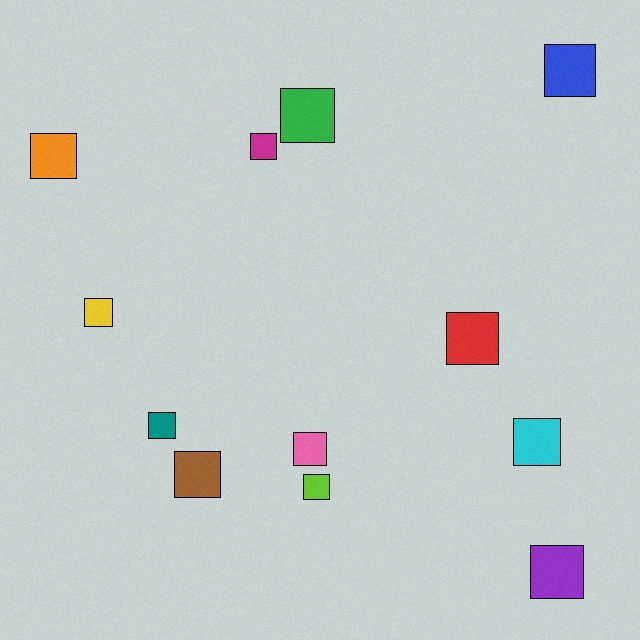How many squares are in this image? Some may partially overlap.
There are 12 squares.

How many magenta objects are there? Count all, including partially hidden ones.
There is 1 magenta object.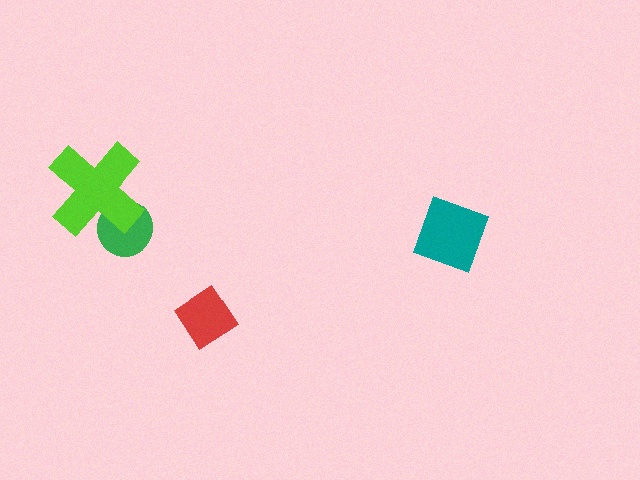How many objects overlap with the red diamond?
0 objects overlap with the red diamond.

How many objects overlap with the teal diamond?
0 objects overlap with the teal diamond.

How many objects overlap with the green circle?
1 object overlaps with the green circle.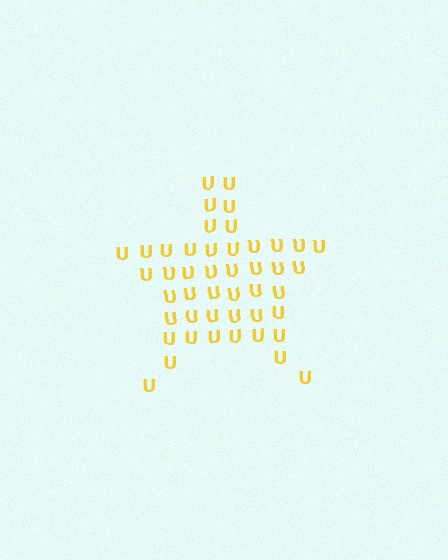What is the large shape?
The large shape is a star.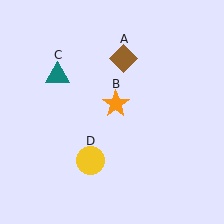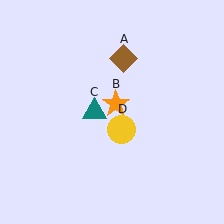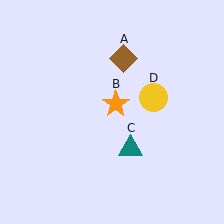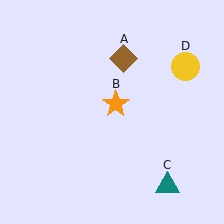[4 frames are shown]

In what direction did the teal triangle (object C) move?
The teal triangle (object C) moved down and to the right.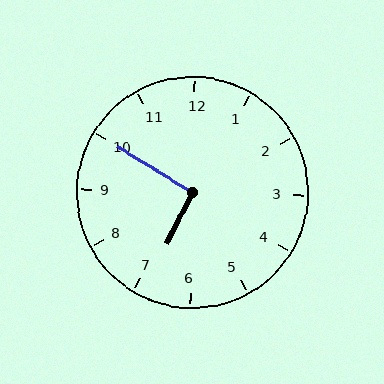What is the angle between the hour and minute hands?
Approximately 95 degrees.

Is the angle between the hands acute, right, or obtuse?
It is right.